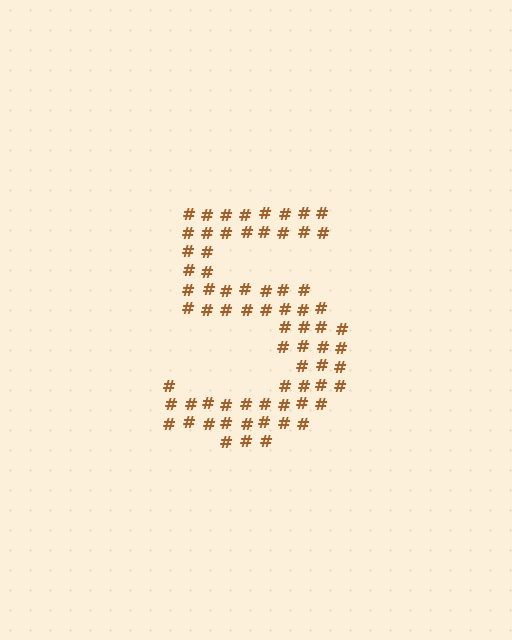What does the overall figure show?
The overall figure shows the digit 5.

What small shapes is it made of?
It is made of small hash symbols.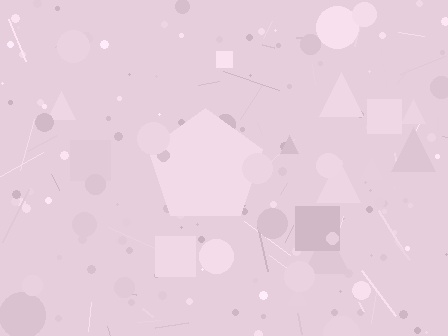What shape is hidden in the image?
A pentagon is hidden in the image.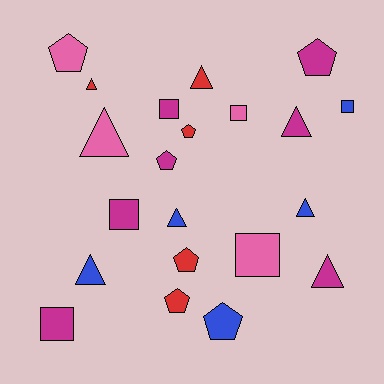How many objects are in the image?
There are 21 objects.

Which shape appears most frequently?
Triangle, with 8 objects.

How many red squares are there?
There are no red squares.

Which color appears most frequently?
Magenta, with 7 objects.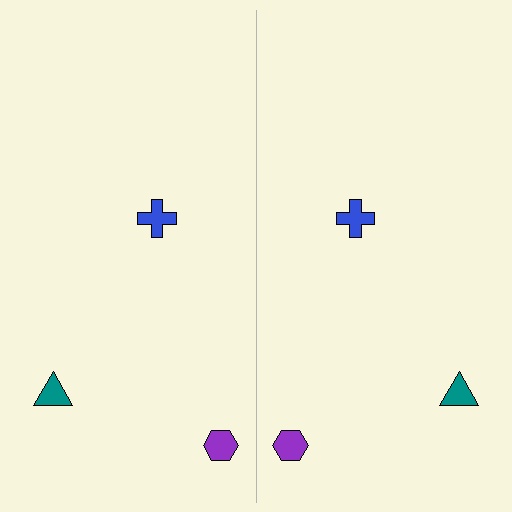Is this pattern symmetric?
Yes, this pattern has bilateral (reflection) symmetry.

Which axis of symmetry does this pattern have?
The pattern has a vertical axis of symmetry running through the center of the image.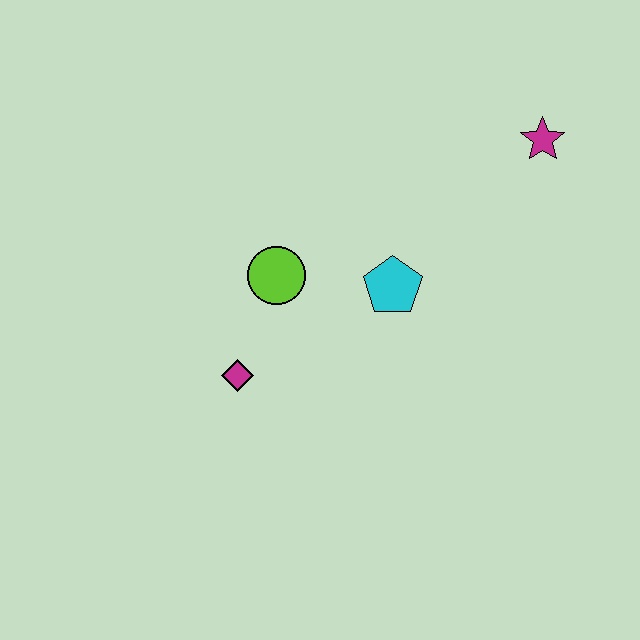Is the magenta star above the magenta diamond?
Yes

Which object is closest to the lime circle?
The magenta diamond is closest to the lime circle.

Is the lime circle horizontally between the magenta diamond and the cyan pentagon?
Yes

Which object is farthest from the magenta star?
The magenta diamond is farthest from the magenta star.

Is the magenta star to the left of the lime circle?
No